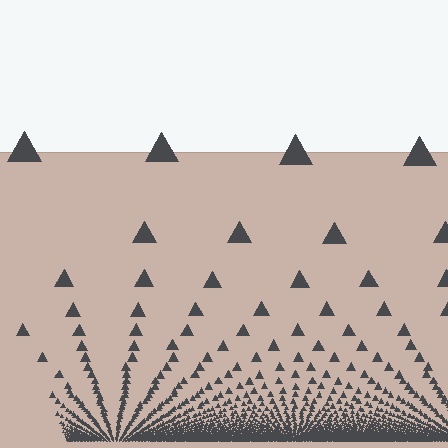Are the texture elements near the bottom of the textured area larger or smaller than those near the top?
Smaller. The gradient is inverted — elements near the bottom are smaller and denser.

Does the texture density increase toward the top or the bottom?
Density increases toward the bottom.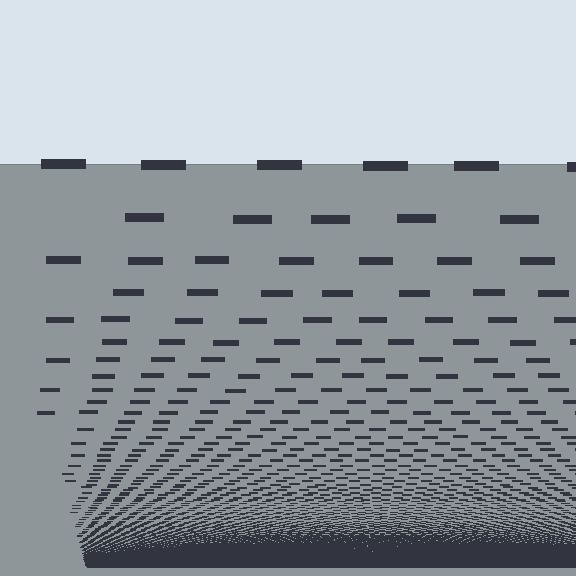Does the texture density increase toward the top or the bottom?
Density increases toward the bottom.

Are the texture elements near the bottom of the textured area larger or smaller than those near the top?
Smaller. The gradient is inverted — elements near the bottom are smaller and denser.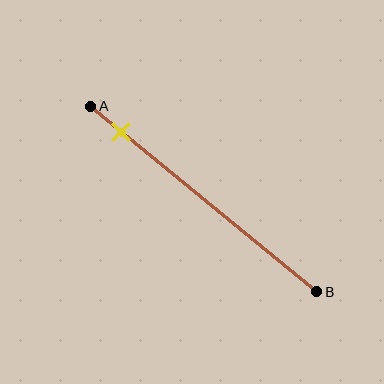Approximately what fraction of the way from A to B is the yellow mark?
The yellow mark is approximately 15% of the way from A to B.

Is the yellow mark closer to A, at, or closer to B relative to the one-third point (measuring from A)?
The yellow mark is closer to point A than the one-third point of segment AB.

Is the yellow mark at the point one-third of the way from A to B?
No, the mark is at about 15% from A, not at the 33% one-third point.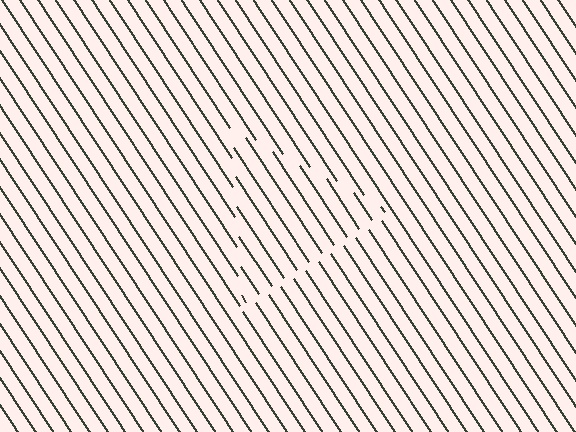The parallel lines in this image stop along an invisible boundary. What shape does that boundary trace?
An illusory triangle. The interior of the shape contains the same grating, shifted by half a period — the contour is defined by the phase discontinuity where line-ends from the inner and outer gratings abut.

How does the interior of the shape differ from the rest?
The interior of the shape contains the same grating, shifted by half a period — the contour is defined by the phase discontinuity where line-ends from the inner and outer gratings abut.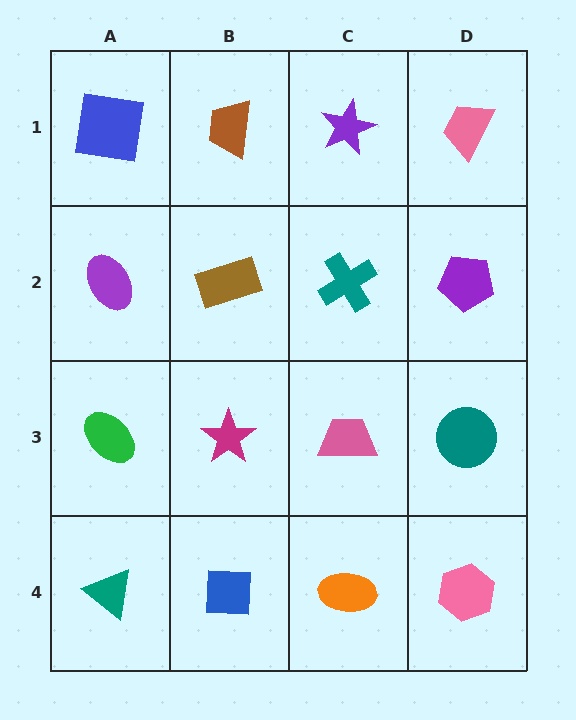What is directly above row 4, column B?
A magenta star.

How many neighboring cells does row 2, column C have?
4.